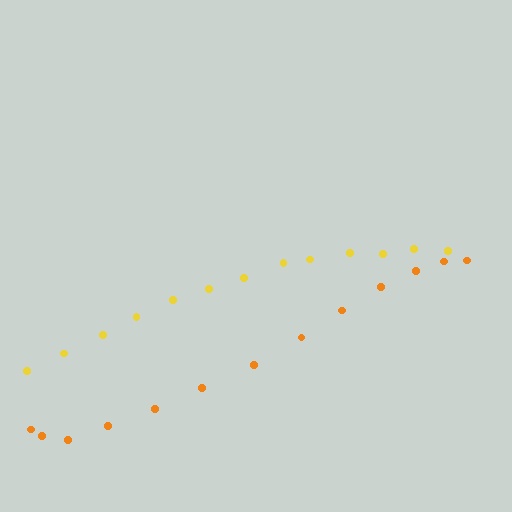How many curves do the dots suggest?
There are 2 distinct paths.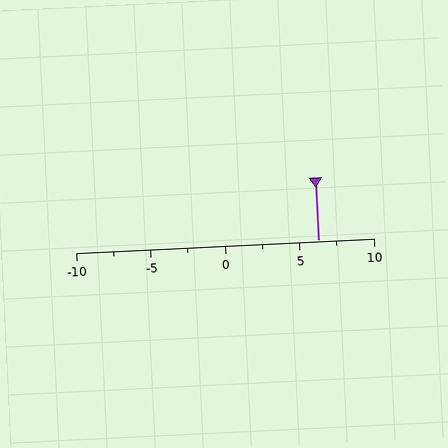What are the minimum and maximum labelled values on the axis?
The axis runs from -10 to 10.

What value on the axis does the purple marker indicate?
The marker indicates approximately 6.2.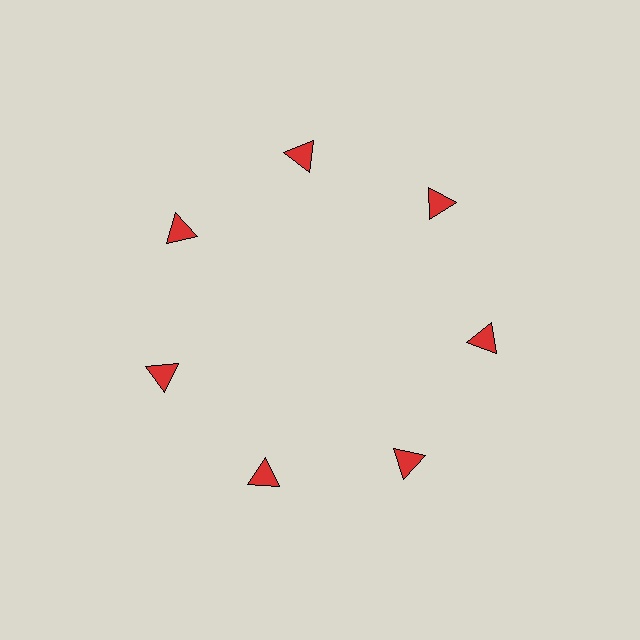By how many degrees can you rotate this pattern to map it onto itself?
The pattern maps onto itself every 51 degrees of rotation.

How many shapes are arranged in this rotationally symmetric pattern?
There are 7 shapes, arranged in 7 groups of 1.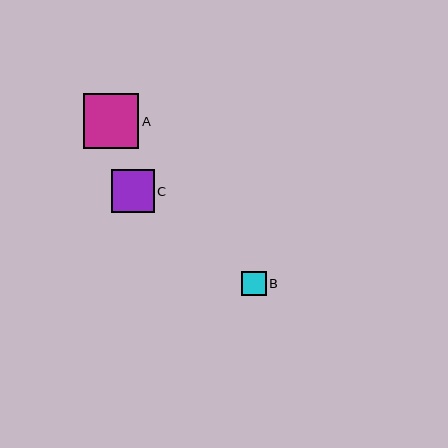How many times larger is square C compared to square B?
Square C is approximately 1.8 times the size of square B.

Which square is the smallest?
Square B is the smallest with a size of approximately 25 pixels.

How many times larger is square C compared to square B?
Square C is approximately 1.8 times the size of square B.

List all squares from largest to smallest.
From largest to smallest: A, C, B.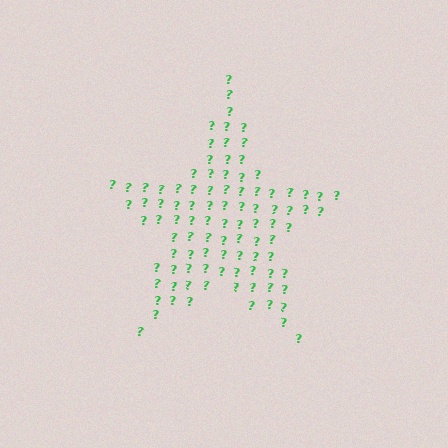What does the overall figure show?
The overall figure shows a star.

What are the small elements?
The small elements are question marks.